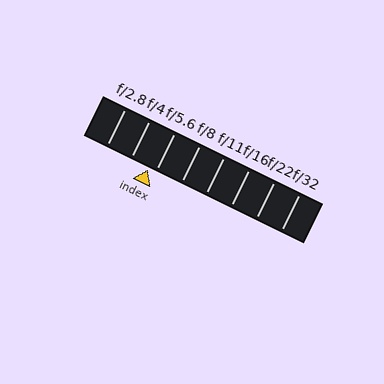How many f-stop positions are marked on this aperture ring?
There are 8 f-stop positions marked.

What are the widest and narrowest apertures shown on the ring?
The widest aperture shown is f/2.8 and the narrowest is f/32.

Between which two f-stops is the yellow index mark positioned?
The index mark is between f/4 and f/5.6.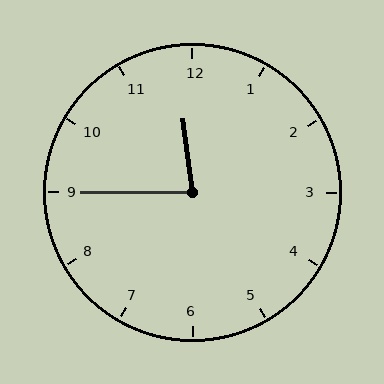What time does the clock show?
11:45.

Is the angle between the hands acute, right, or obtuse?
It is acute.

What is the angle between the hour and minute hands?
Approximately 82 degrees.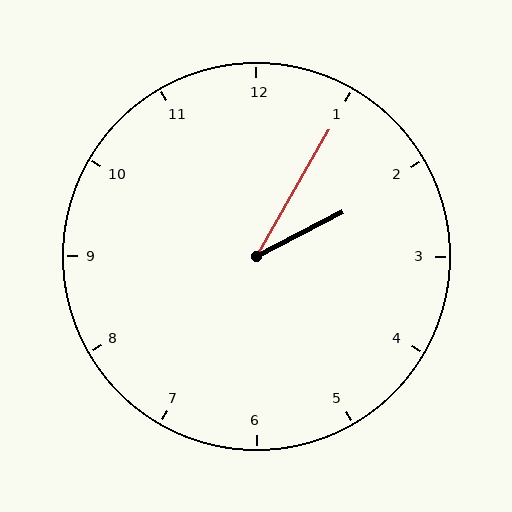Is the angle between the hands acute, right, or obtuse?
It is acute.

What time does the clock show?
2:05.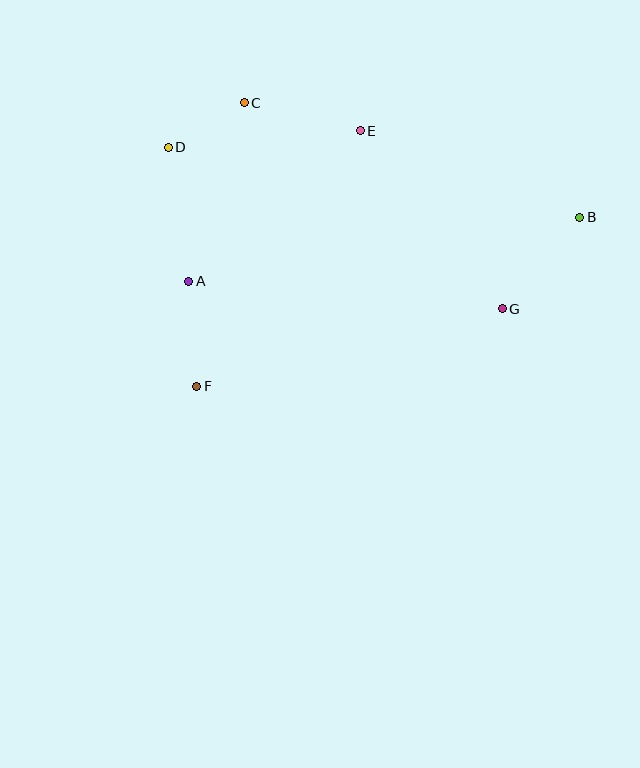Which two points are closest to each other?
Points C and D are closest to each other.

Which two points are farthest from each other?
Points B and F are farthest from each other.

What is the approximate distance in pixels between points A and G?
The distance between A and G is approximately 314 pixels.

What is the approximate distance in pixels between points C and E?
The distance between C and E is approximately 119 pixels.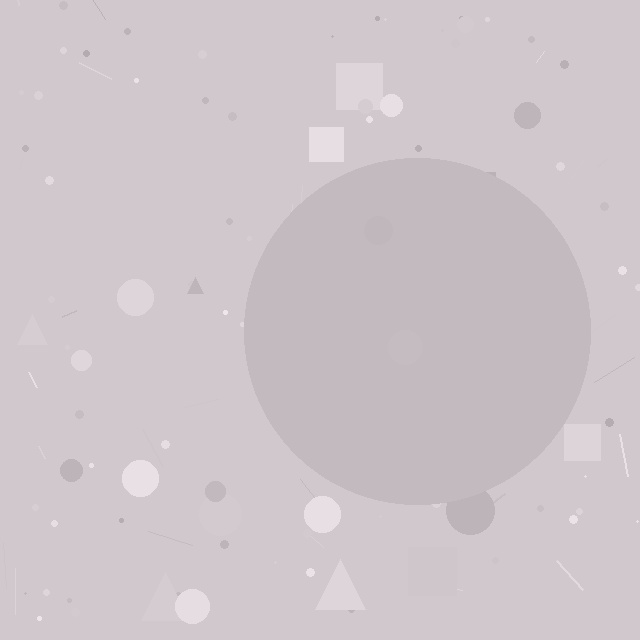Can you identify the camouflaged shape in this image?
The camouflaged shape is a circle.